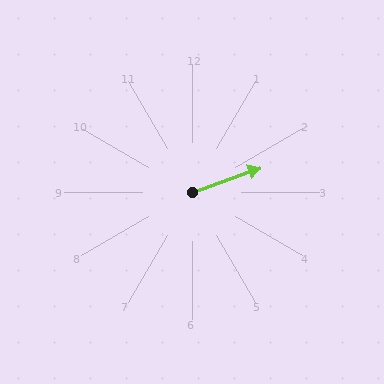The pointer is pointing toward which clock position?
Roughly 2 o'clock.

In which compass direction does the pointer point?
East.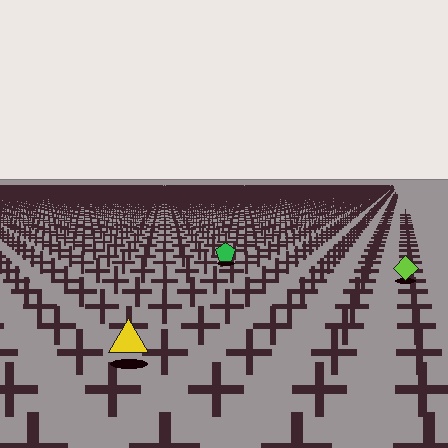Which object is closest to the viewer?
The yellow triangle is closest. The texture marks near it are larger and more spread out.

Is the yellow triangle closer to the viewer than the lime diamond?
Yes. The yellow triangle is closer — you can tell from the texture gradient: the ground texture is coarser near it.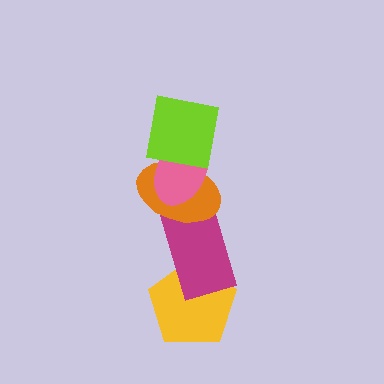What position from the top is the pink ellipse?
The pink ellipse is 2nd from the top.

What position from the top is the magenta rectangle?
The magenta rectangle is 4th from the top.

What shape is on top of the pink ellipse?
The lime square is on top of the pink ellipse.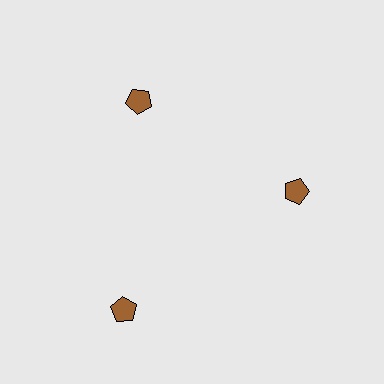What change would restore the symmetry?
The symmetry would be restored by moving it inward, back onto the ring so that all 3 pentagons sit at equal angles and equal distance from the center.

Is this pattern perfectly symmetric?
No. The 3 brown pentagons are arranged in a ring, but one element near the 7 o'clock position is pushed outward from the center, breaking the 3-fold rotational symmetry.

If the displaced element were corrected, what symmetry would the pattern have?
It would have 3-fold rotational symmetry — the pattern would map onto itself every 120 degrees.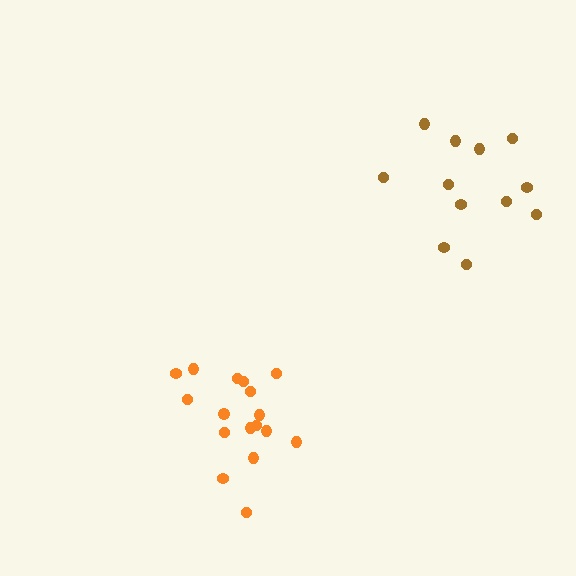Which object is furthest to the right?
The brown cluster is rightmost.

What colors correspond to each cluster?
The clusters are colored: orange, brown.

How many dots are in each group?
Group 1: 17 dots, Group 2: 12 dots (29 total).